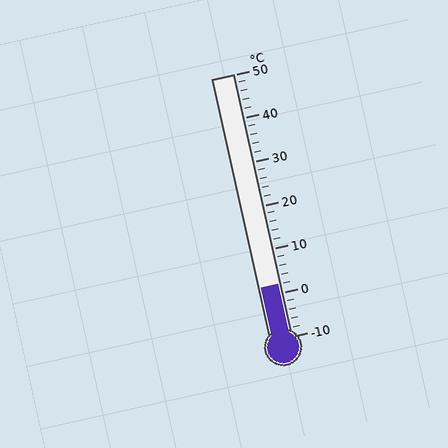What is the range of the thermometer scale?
The thermometer scale ranges from -10°C to 50°C.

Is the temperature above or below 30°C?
The temperature is below 30°C.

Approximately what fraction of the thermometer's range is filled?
The thermometer is filled to approximately 20% of its range.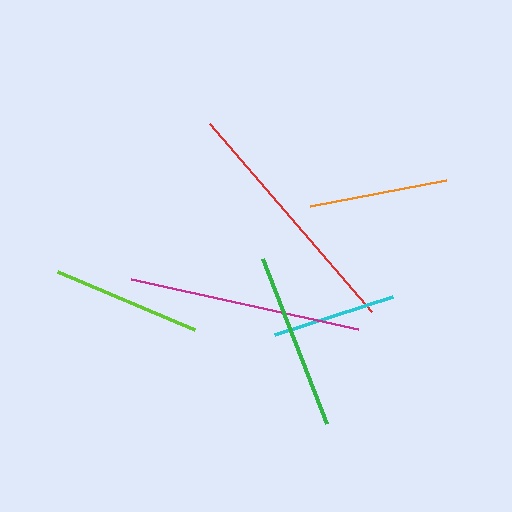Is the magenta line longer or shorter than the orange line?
The magenta line is longer than the orange line.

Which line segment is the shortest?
The cyan line is the shortest at approximately 124 pixels.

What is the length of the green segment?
The green segment is approximately 176 pixels long.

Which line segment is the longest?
The red line is the longest at approximately 248 pixels.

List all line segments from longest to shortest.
From longest to shortest: red, magenta, green, lime, orange, cyan.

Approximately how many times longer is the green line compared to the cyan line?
The green line is approximately 1.4 times the length of the cyan line.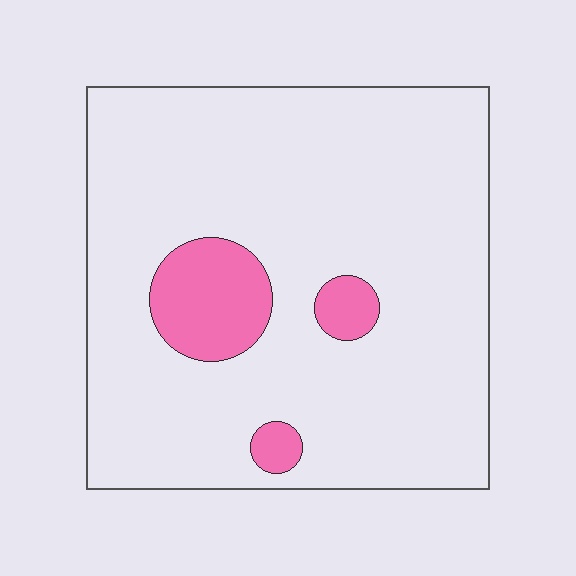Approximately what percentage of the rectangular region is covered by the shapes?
Approximately 10%.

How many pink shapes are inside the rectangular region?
3.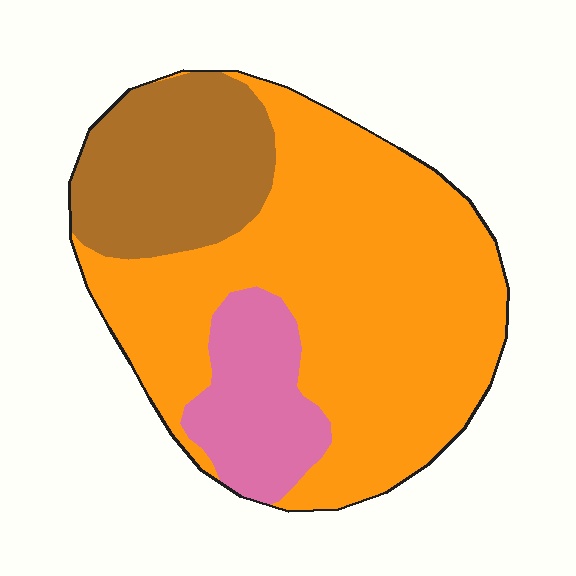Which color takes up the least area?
Pink, at roughly 15%.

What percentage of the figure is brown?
Brown takes up about one fifth (1/5) of the figure.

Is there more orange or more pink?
Orange.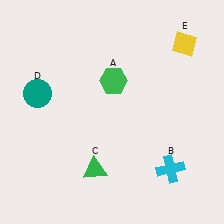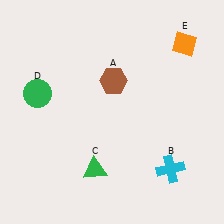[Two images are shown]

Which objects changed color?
A changed from green to brown. D changed from teal to green. E changed from yellow to orange.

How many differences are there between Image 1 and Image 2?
There are 3 differences between the two images.